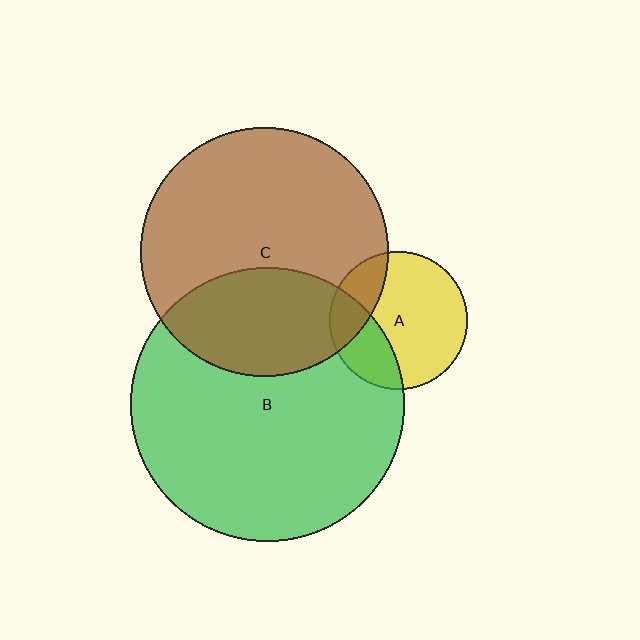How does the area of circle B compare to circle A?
Approximately 3.9 times.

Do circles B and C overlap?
Yes.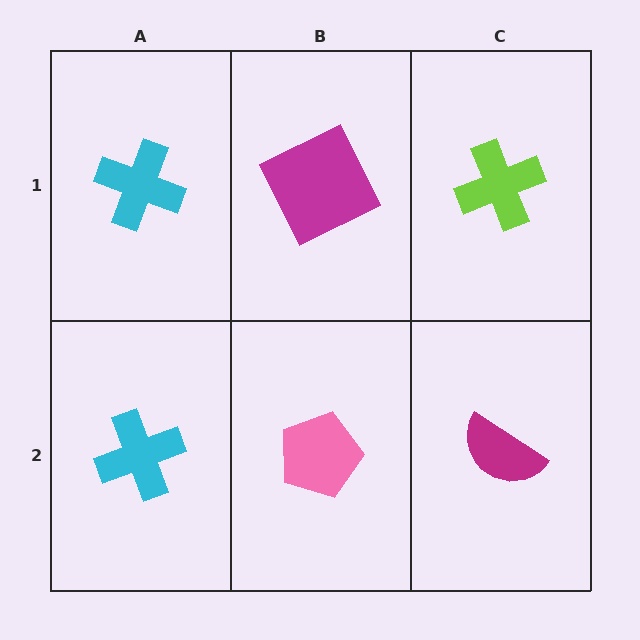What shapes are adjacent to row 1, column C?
A magenta semicircle (row 2, column C), a magenta square (row 1, column B).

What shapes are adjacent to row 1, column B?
A pink pentagon (row 2, column B), a cyan cross (row 1, column A), a lime cross (row 1, column C).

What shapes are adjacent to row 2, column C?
A lime cross (row 1, column C), a pink pentagon (row 2, column B).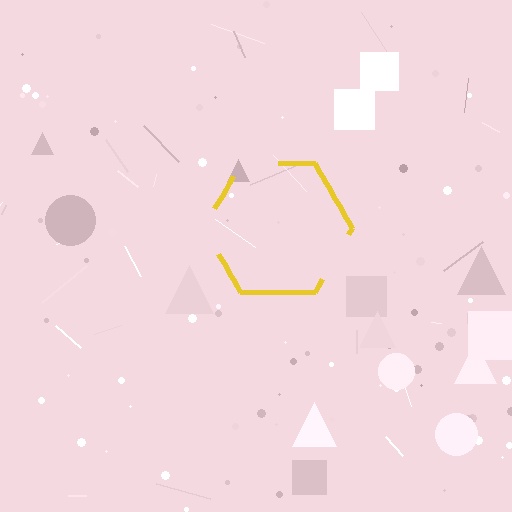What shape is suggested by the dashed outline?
The dashed outline suggests a hexagon.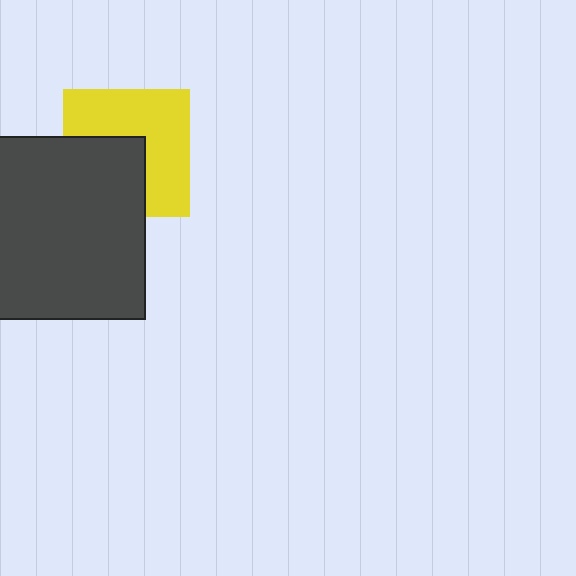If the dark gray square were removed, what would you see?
You would see the complete yellow square.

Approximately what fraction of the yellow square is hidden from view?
Roughly 42% of the yellow square is hidden behind the dark gray square.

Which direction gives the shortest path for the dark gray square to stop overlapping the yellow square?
Moving toward the lower-left gives the shortest separation.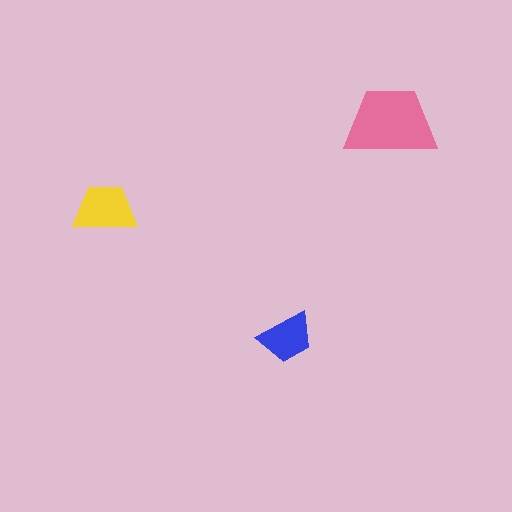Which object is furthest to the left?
The yellow trapezoid is leftmost.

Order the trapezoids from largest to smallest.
the pink one, the yellow one, the blue one.